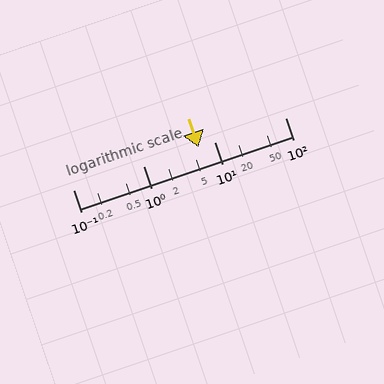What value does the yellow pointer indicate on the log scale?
The pointer indicates approximately 5.9.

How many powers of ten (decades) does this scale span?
The scale spans 3 decades, from 0.1 to 100.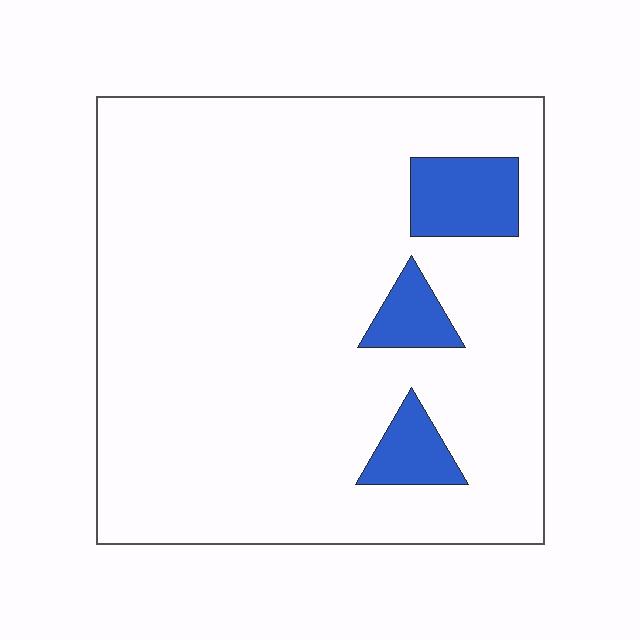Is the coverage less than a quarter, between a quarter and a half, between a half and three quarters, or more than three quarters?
Less than a quarter.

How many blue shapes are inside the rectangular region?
3.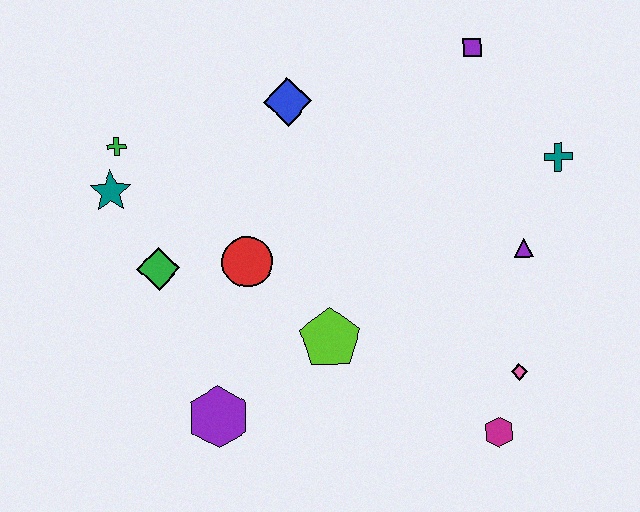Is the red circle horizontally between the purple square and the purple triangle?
No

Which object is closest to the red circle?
The green diamond is closest to the red circle.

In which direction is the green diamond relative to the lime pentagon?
The green diamond is to the left of the lime pentagon.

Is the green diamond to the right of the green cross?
Yes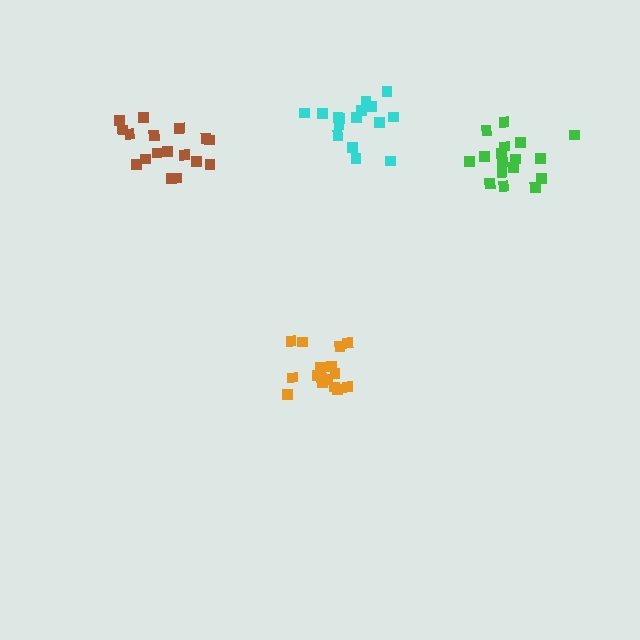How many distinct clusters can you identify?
There are 4 distinct clusters.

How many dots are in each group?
Group 1: 17 dots, Group 2: 16 dots, Group 3: 16 dots, Group 4: 17 dots (66 total).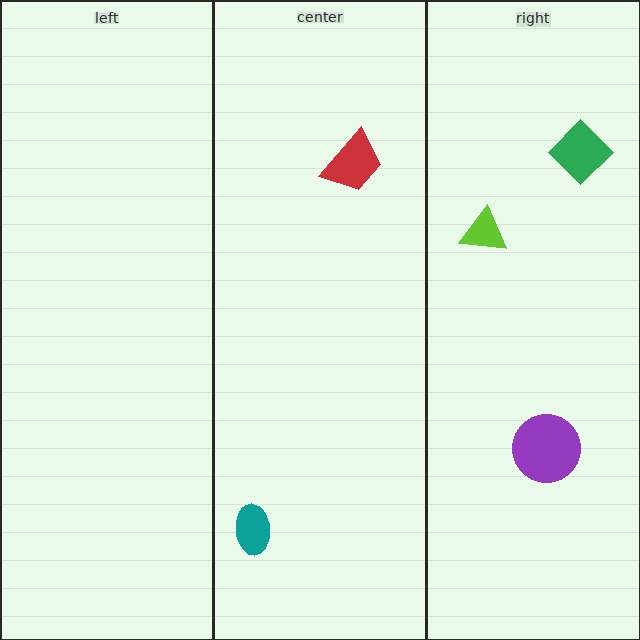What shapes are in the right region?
The purple circle, the green diamond, the lime triangle.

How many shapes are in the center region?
2.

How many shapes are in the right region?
3.